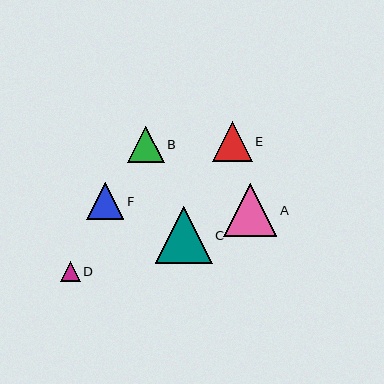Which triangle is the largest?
Triangle C is the largest with a size of approximately 57 pixels.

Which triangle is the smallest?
Triangle D is the smallest with a size of approximately 20 pixels.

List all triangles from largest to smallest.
From largest to smallest: C, A, E, F, B, D.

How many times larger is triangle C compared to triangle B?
Triangle C is approximately 1.6 times the size of triangle B.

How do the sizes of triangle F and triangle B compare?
Triangle F and triangle B are approximately the same size.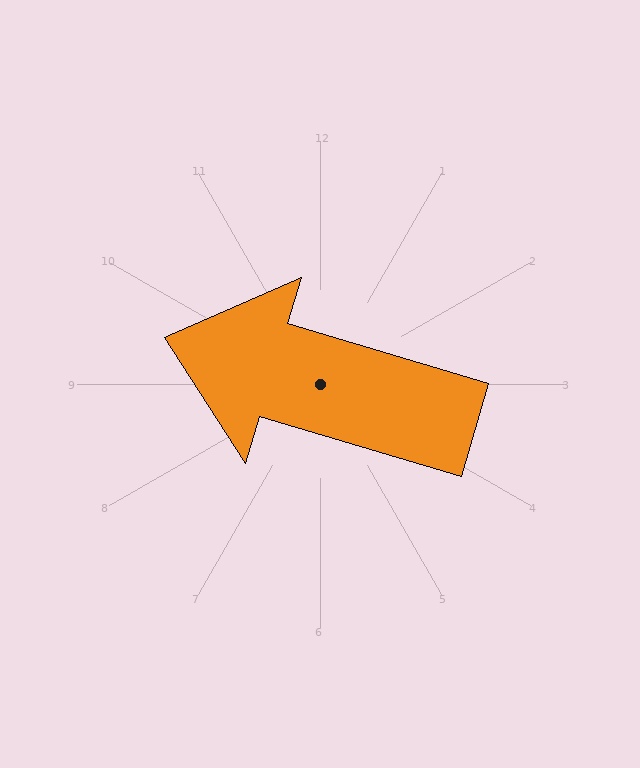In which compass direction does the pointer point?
West.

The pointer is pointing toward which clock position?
Roughly 10 o'clock.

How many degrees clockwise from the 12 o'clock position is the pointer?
Approximately 287 degrees.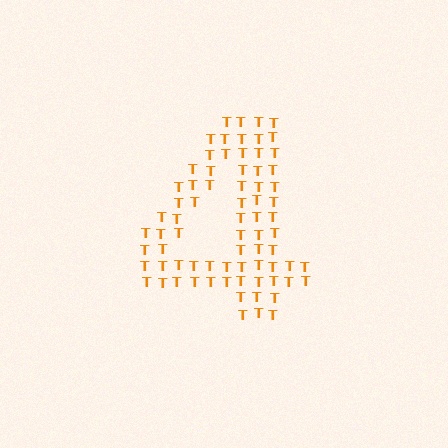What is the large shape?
The large shape is the digit 4.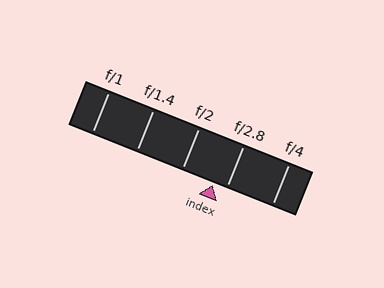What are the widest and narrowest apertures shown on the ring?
The widest aperture shown is f/1 and the narrowest is f/4.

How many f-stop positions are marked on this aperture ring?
There are 5 f-stop positions marked.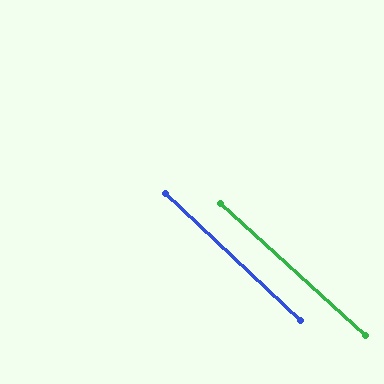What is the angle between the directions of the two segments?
Approximately 1 degree.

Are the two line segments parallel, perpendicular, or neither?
Parallel — their directions differ by only 1.2°.